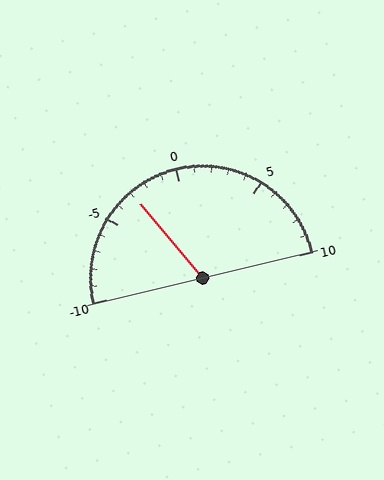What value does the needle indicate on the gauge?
The needle indicates approximately -3.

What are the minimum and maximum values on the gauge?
The gauge ranges from -10 to 10.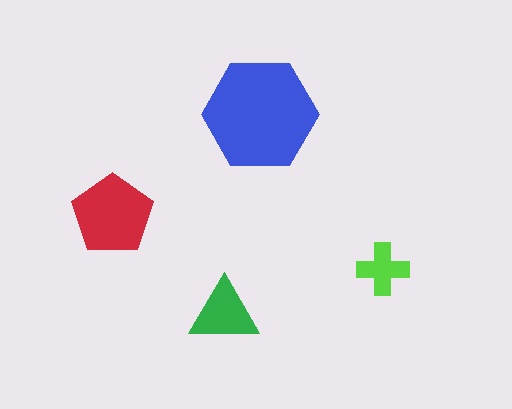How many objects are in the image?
There are 4 objects in the image.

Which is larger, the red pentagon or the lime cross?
The red pentagon.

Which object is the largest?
The blue hexagon.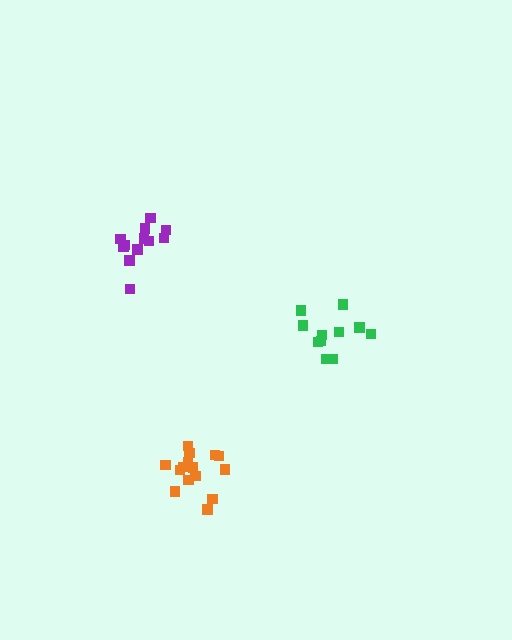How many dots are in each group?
Group 1: 11 dots, Group 2: 15 dots, Group 3: 12 dots (38 total).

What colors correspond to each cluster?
The clusters are colored: green, orange, purple.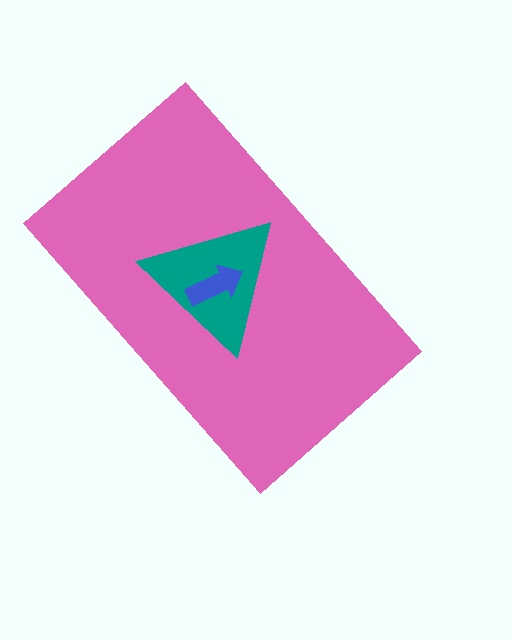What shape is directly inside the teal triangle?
The blue arrow.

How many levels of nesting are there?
3.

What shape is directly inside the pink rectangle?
The teal triangle.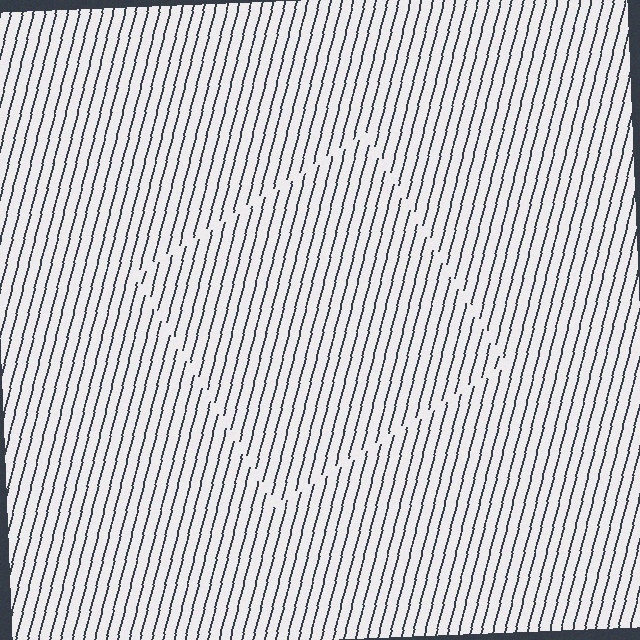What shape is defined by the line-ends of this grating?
An illusory square. The interior of the shape contains the same grating, shifted by half a period — the contour is defined by the phase discontinuity where line-ends from the inner and outer gratings abut.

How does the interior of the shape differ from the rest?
The interior of the shape contains the same grating, shifted by half a period — the contour is defined by the phase discontinuity where line-ends from the inner and outer gratings abut.